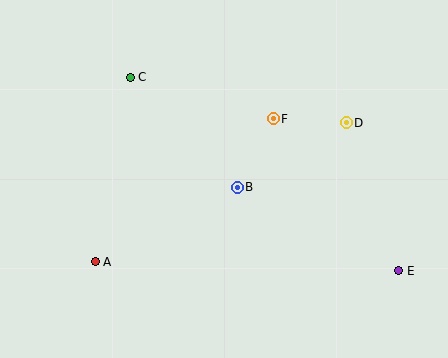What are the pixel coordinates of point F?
Point F is at (273, 119).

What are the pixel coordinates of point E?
Point E is at (399, 271).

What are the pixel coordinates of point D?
Point D is at (346, 123).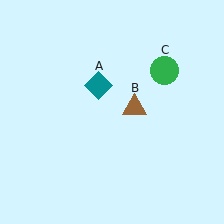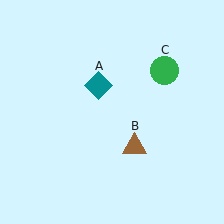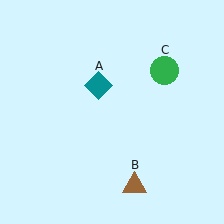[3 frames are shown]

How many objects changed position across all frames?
1 object changed position: brown triangle (object B).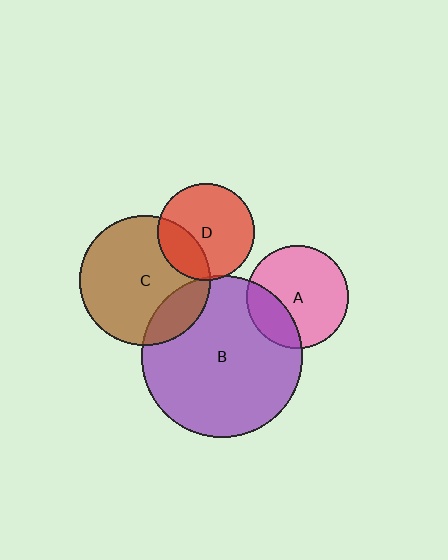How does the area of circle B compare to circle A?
Approximately 2.5 times.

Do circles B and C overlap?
Yes.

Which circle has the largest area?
Circle B (purple).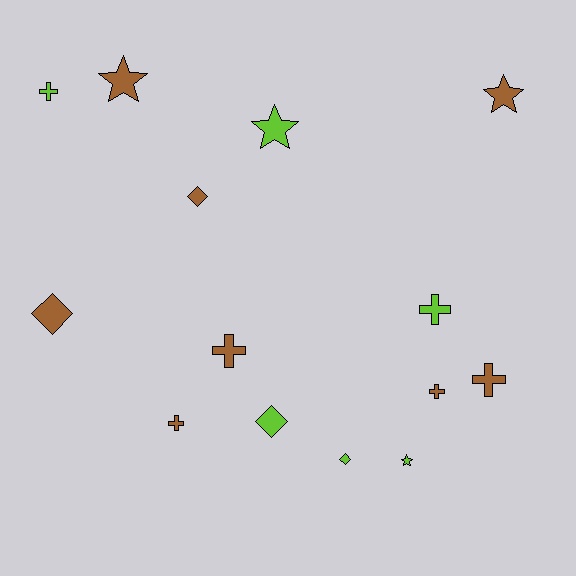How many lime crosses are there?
There are 2 lime crosses.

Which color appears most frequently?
Brown, with 8 objects.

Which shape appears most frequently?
Cross, with 6 objects.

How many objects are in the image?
There are 14 objects.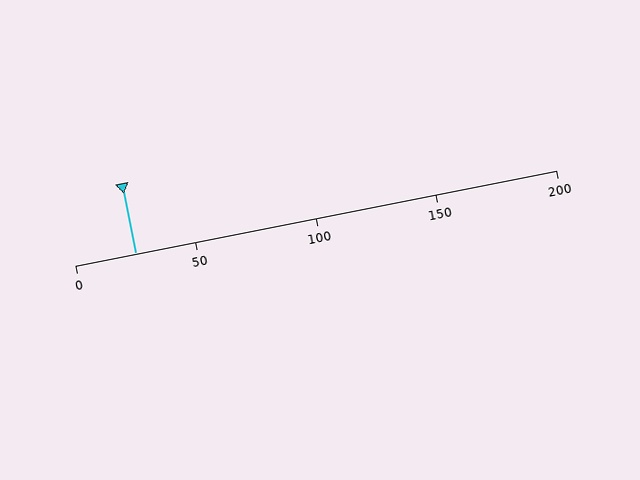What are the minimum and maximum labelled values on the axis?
The axis runs from 0 to 200.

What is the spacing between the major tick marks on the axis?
The major ticks are spaced 50 apart.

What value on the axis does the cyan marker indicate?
The marker indicates approximately 25.